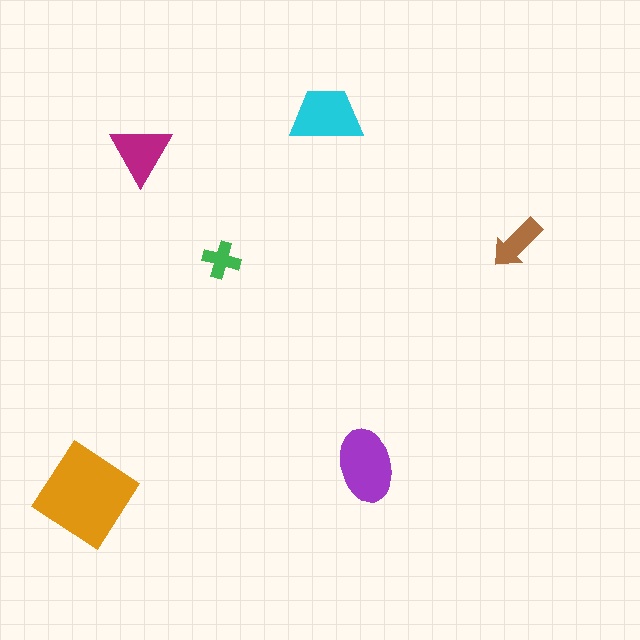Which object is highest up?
The cyan trapezoid is topmost.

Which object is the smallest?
The green cross.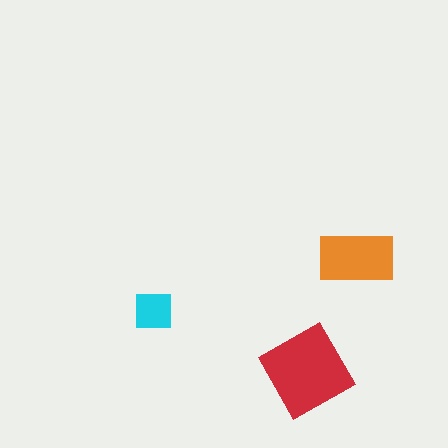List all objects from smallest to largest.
The cyan square, the orange rectangle, the red diamond.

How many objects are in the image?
There are 3 objects in the image.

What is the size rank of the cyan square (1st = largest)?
3rd.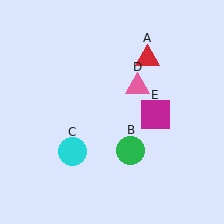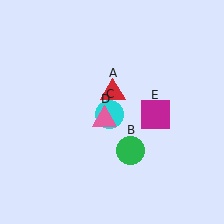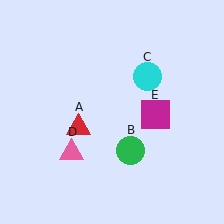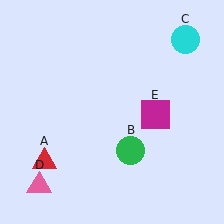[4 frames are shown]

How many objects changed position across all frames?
3 objects changed position: red triangle (object A), cyan circle (object C), pink triangle (object D).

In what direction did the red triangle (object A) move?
The red triangle (object A) moved down and to the left.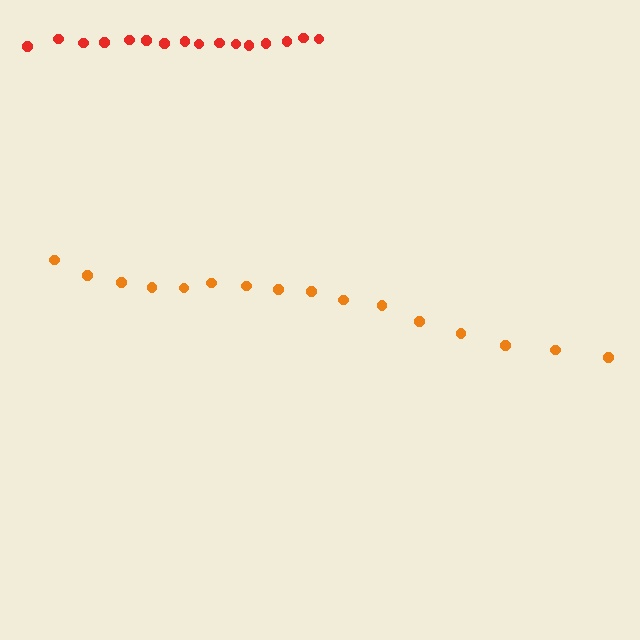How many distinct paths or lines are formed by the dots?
There are 2 distinct paths.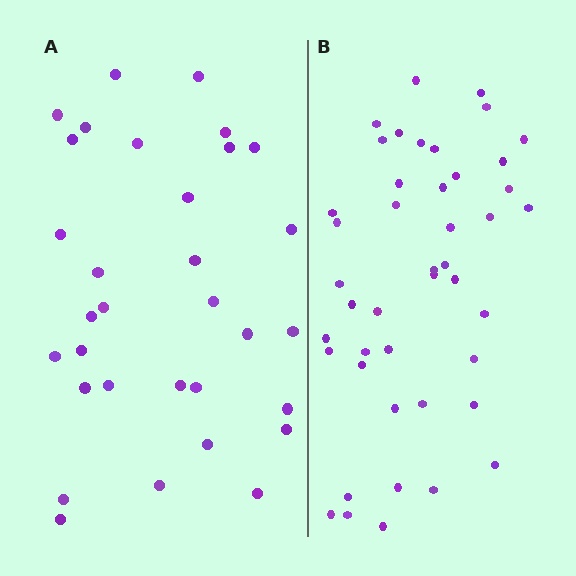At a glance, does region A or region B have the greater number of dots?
Region B (the right region) has more dots.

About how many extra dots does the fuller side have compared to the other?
Region B has roughly 12 or so more dots than region A.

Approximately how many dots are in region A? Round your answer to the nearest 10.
About 30 dots. (The exact count is 32, which rounds to 30.)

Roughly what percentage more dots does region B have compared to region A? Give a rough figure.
About 40% more.